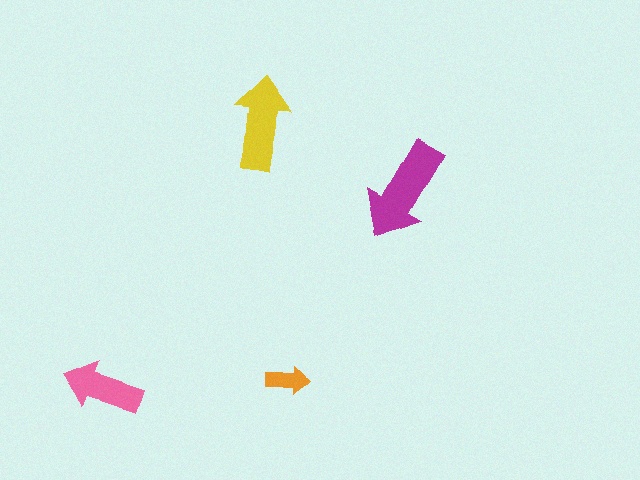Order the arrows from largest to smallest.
the magenta one, the yellow one, the pink one, the orange one.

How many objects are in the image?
There are 4 objects in the image.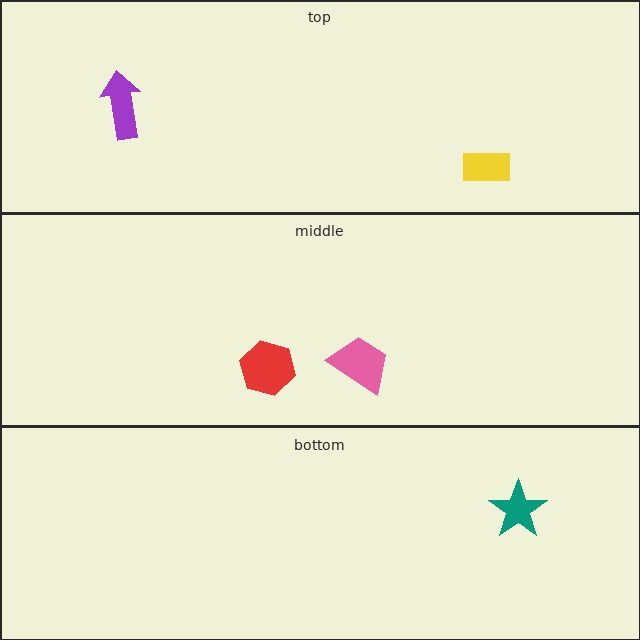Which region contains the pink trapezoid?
The middle region.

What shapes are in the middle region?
The pink trapezoid, the red hexagon.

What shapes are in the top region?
The purple arrow, the yellow rectangle.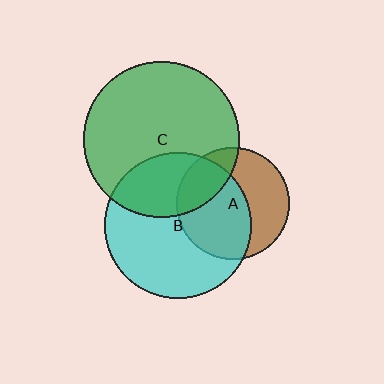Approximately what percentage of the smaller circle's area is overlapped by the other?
Approximately 55%.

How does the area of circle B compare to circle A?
Approximately 1.7 times.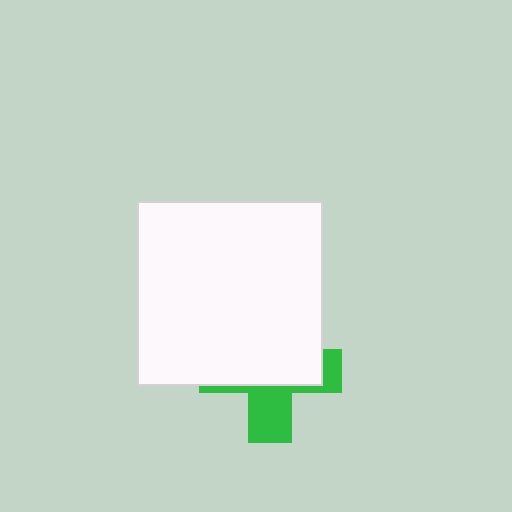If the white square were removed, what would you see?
You would see the complete green cross.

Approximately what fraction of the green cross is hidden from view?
Roughly 63% of the green cross is hidden behind the white square.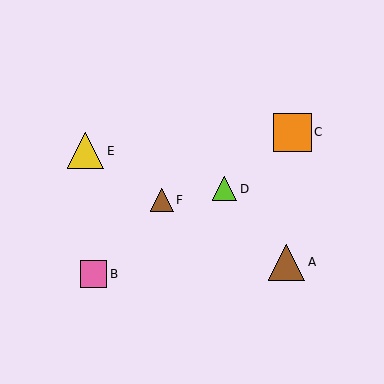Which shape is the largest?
The orange square (labeled C) is the largest.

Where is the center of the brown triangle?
The center of the brown triangle is at (162, 200).